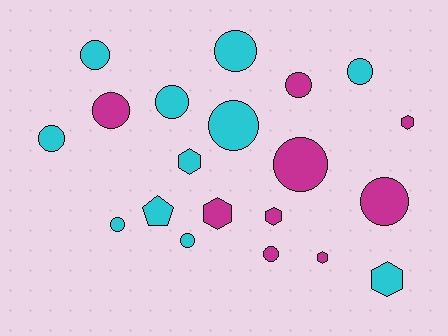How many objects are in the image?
There are 20 objects.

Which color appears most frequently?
Cyan, with 11 objects.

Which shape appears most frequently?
Circle, with 13 objects.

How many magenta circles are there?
There are 5 magenta circles.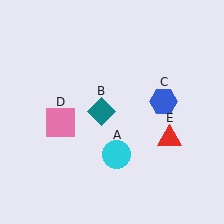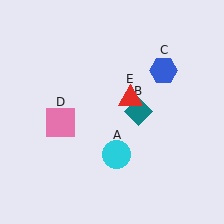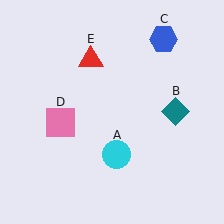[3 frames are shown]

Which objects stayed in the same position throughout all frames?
Cyan circle (object A) and pink square (object D) remained stationary.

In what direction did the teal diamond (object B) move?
The teal diamond (object B) moved right.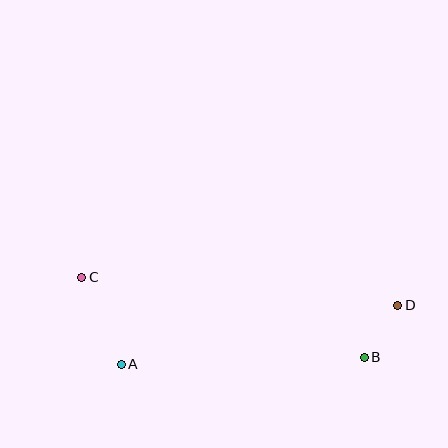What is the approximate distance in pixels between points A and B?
The distance between A and B is approximately 243 pixels.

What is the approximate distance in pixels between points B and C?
The distance between B and C is approximately 294 pixels.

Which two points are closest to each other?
Points B and D are closest to each other.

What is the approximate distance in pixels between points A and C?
The distance between A and C is approximately 96 pixels.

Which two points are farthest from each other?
Points C and D are farthest from each other.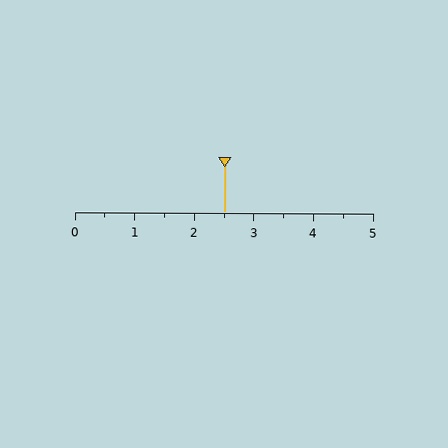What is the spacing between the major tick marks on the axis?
The major ticks are spaced 1 apart.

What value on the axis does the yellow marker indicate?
The marker indicates approximately 2.5.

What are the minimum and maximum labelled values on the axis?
The axis runs from 0 to 5.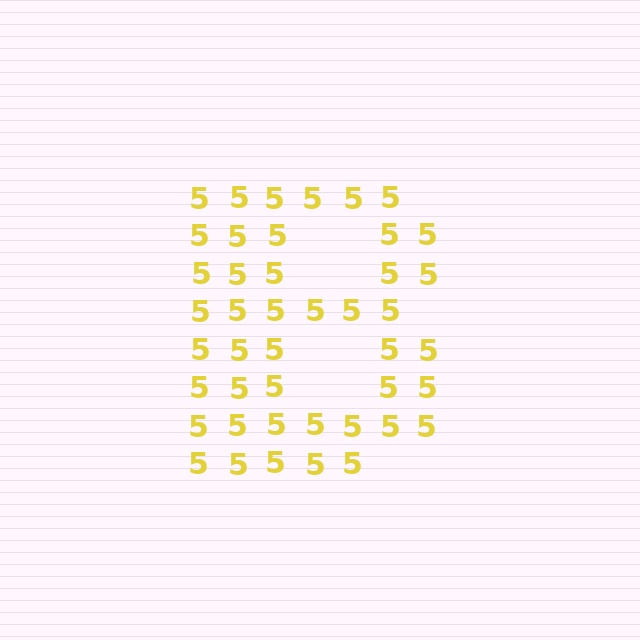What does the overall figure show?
The overall figure shows the letter B.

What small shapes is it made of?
It is made of small digit 5's.